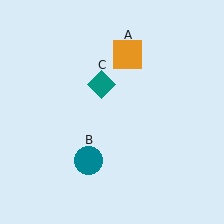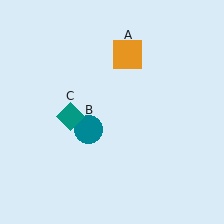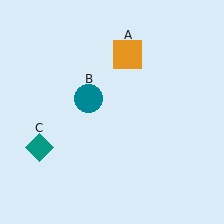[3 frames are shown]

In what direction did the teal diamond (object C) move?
The teal diamond (object C) moved down and to the left.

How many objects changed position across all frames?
2 objects changed position: teal circle (object B), teal diamond (object C).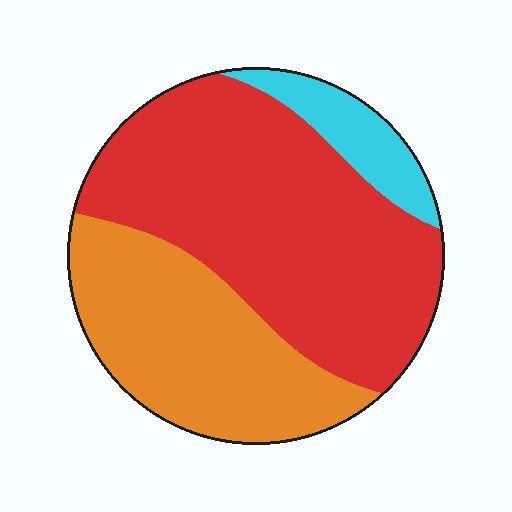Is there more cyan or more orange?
Orange.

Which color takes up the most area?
Red, at roughly 55%.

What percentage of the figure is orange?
Orange takes up about one third (1/3) of the figure.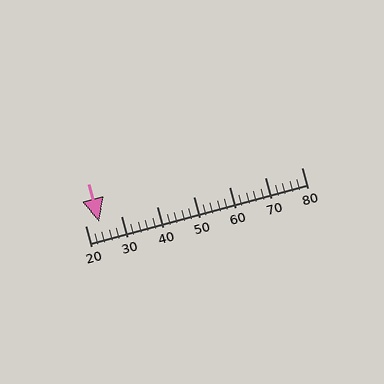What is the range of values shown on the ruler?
The ruler shows values from 20 to 80.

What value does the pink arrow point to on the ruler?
The pink arrow points to approximately 24.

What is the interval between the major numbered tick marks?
The major tick marks are spaced 10 units apart.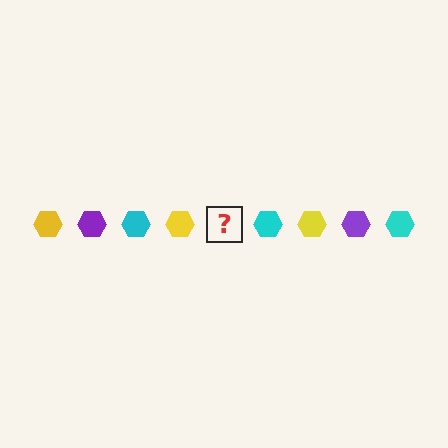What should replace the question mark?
The question mark should be replaced with a purple hexagon.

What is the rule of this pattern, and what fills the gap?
The rule is that the pattern cycles through yellow, purple, cyan hexagons. The gap should be filled with a purple hexagon.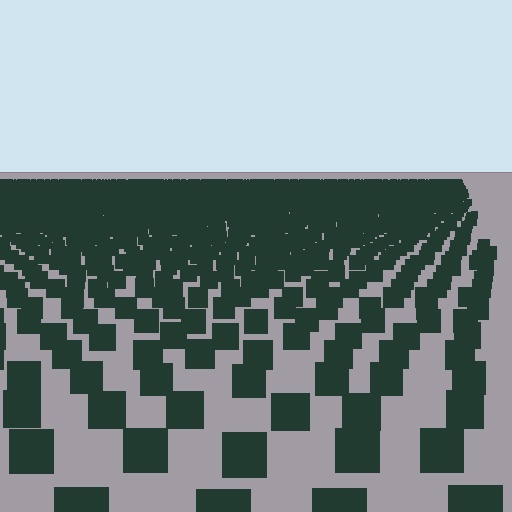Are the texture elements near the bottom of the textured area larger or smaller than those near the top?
Larger. Near the bottom, elements are closer to the viewer and appear at a bigger on-screen size.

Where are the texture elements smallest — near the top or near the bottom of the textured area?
Near the top.